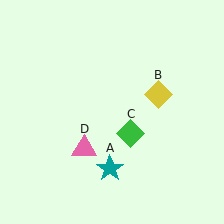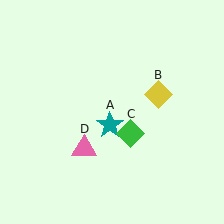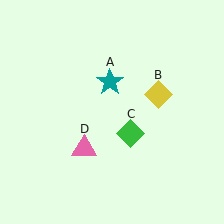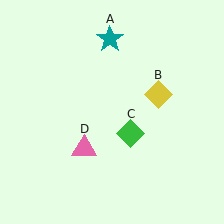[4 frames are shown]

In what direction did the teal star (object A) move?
The teal star (object A) moved up.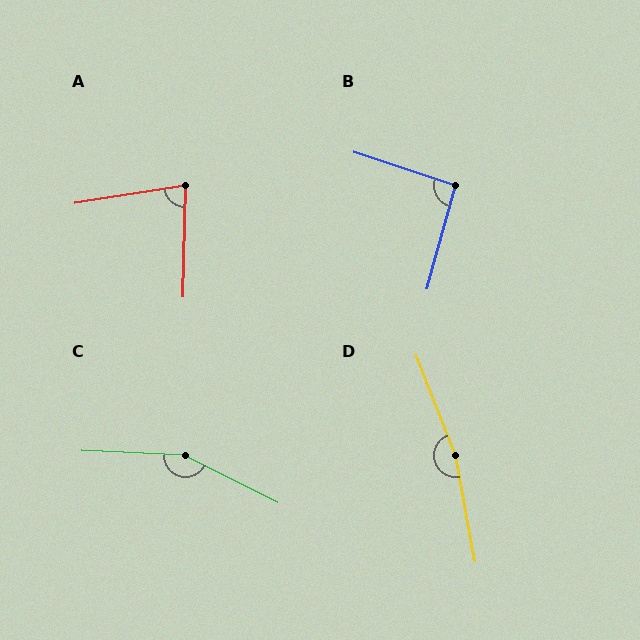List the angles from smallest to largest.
A (80°), B (93°), C (156°), D (169°).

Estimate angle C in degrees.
Approximately 156 degrees.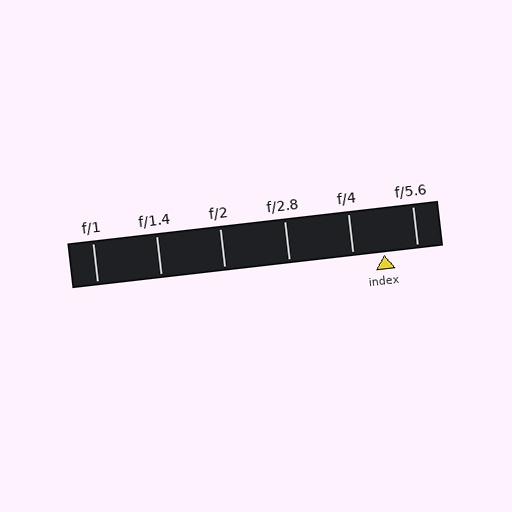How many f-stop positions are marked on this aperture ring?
There are 6 f-stop positions marked.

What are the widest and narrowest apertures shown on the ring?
The widest aperture shown is f/1 and the narrowest is f/5.6.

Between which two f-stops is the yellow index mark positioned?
The index mark is between f/4 and f/5.6.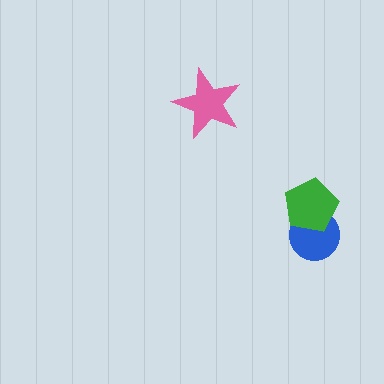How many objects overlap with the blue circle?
1 object overlaps with the blue circle.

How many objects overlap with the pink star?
0 objects overlap with the pink star.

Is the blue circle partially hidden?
Yes, it is partially covered by another shape.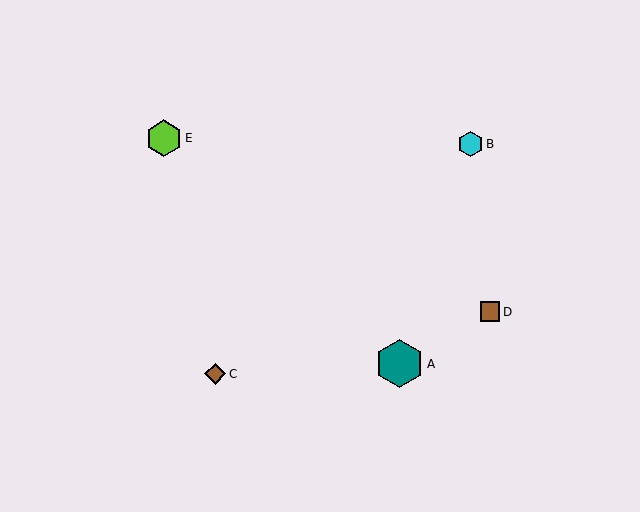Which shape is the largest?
The teal hexagon (labeled A) is the largest.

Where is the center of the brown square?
The center of the brown square is at (490, 312).